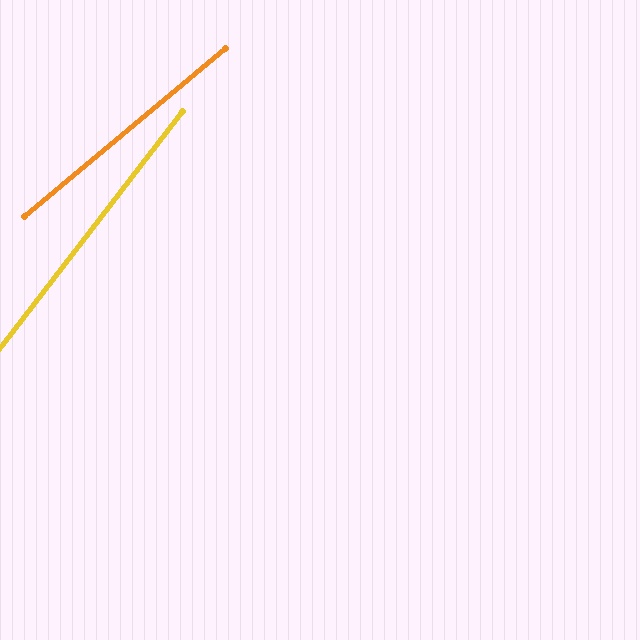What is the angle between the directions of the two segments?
Approximately 13 degrees.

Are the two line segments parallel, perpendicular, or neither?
Neither parallel nor perpendicular — they differ by about 13°.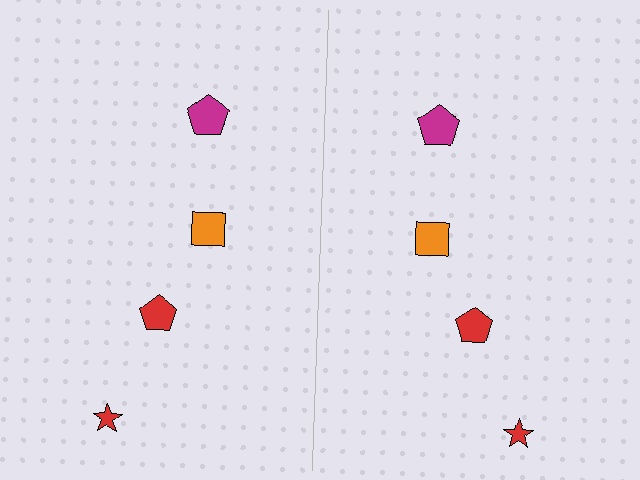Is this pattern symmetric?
Yes, this pattern has bilateral (reflection) symmetry.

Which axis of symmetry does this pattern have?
The pattern has a vertical axis of symmetry running through the center of the image.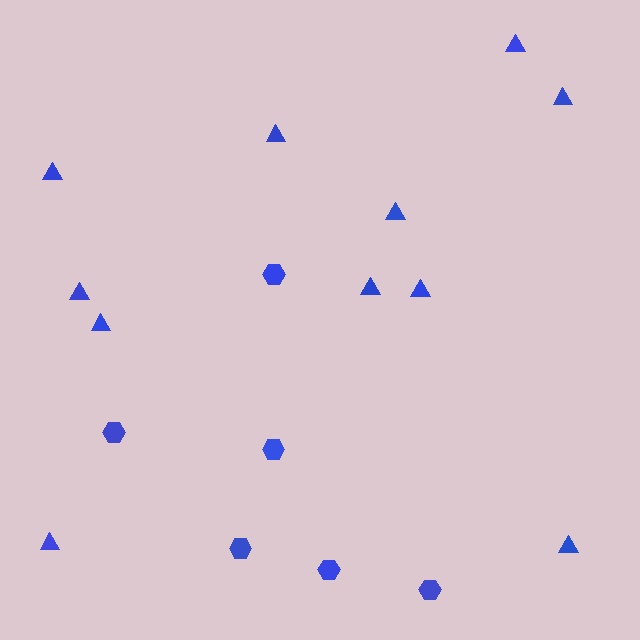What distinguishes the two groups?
There are 2 groups: one group of hexagons (6) and one group of triangles (11).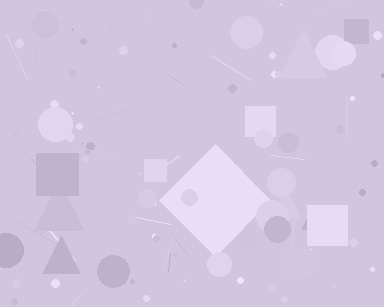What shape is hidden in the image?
A diamond is hidden in the image.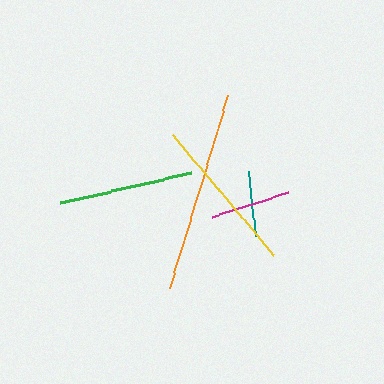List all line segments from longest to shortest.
From longest to shortest: orange, yellow, green, magenta, teal.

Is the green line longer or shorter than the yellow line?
The yellow line is longer than the green line.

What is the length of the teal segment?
The teal segment is approximately 65 pixels long.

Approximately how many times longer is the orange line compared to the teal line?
The orange line is approximately 3.1 times the length of the teal line.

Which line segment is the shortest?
The teal line is the shortest at approximately 65 pixels.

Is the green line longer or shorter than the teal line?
The green line is longer than the teal line.